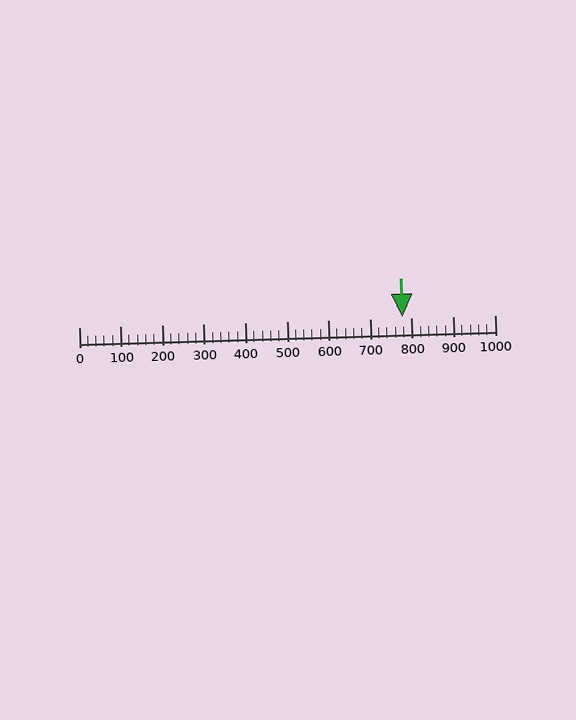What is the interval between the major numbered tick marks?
The major tick marks are spaced 100 units apart.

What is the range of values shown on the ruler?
The ruler shows values from 0 to 1000.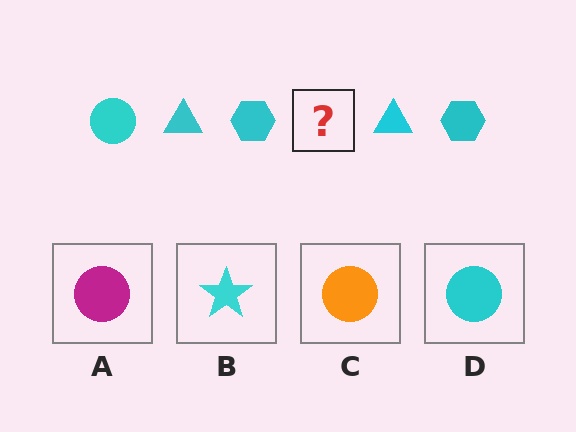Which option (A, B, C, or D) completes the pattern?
D.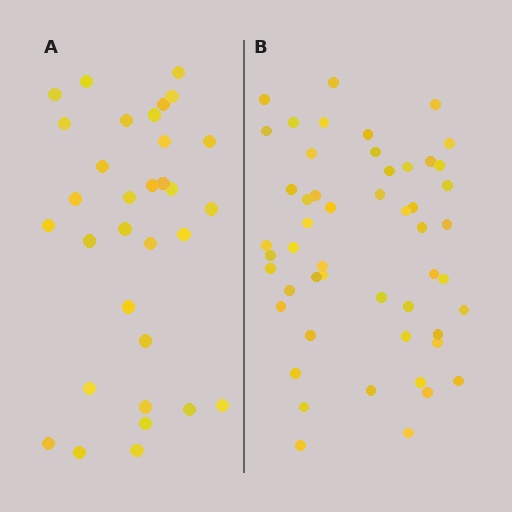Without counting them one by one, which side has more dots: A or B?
Region B (the right region) has more dots.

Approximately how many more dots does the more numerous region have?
Region B has approximately 20 more dots than region A.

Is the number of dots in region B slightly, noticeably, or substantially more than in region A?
Region B has substantially more. The ratio is roughly 1.6 to 1.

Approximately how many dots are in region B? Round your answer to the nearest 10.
About 50 dots. (The exact count is 51, which rounds to 50.)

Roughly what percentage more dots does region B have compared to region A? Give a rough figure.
About 60% more.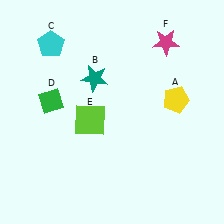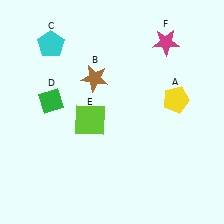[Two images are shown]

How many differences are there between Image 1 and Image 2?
There is 1 difference between the two images.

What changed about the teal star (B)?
In Image 1, B is teal. In Image 2, it changed to brown.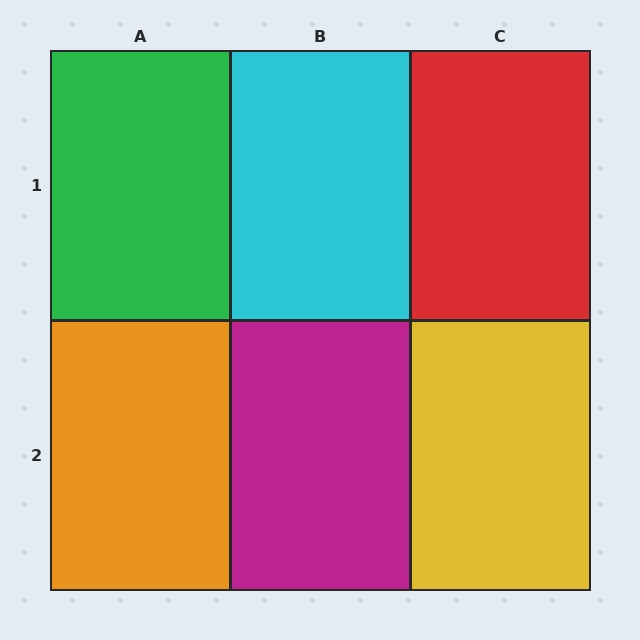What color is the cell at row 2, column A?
Orange.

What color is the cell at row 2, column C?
Yellow.